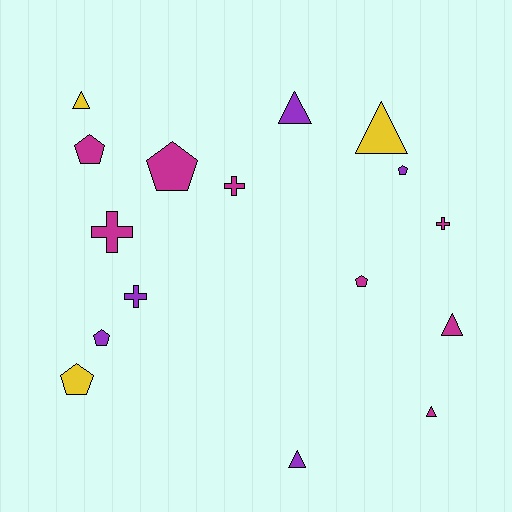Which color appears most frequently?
Magenta, with 8 objects.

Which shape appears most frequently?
Triangle, with 6 objects.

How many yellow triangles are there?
There are 2 yellow triangles.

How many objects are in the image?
There are 16 objects.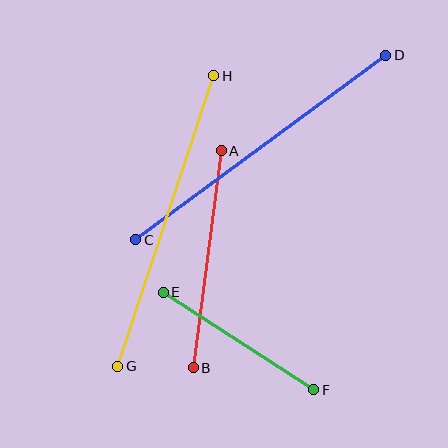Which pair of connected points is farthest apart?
Points C and D are farthest apart.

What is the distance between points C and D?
The distance is approximately 311 pixels.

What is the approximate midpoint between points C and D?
The midpoint is at approximately (261, 148) pixels.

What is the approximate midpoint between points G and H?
The midpoint is at approximately (166, 221) pixels.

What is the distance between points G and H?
The distance is approximately 306 pixels.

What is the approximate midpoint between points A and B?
The midpoint is at approximately (207, 259) pixels.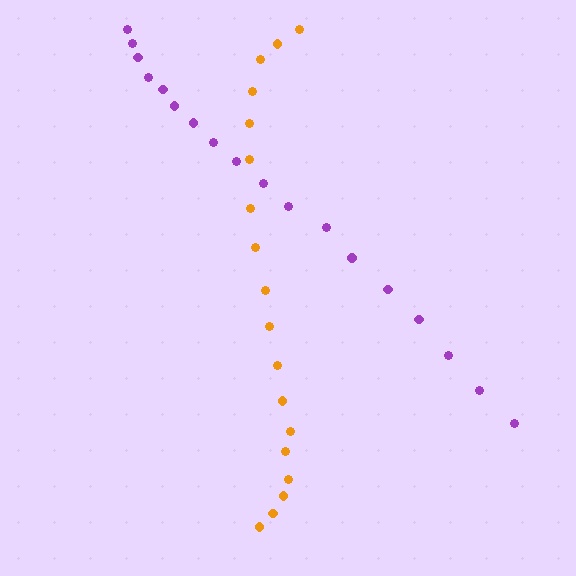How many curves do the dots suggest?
There are 2 distinct paths.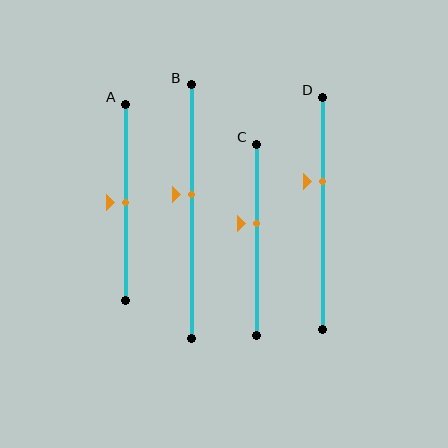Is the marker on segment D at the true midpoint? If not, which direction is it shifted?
No, the marker on segment D is shifted upward by about 14% of the segment length.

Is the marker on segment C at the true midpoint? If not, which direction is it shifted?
No, the marker on segment C is shifted upward by about 8% of the segment length.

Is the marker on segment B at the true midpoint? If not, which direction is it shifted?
No, the marker on segment B is shifted upward by about 7% of the segment length.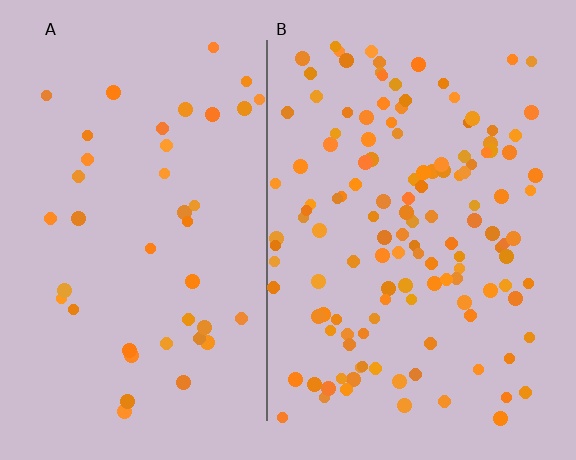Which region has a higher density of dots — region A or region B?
B (the right).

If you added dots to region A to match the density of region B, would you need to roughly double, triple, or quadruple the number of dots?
Approximately triple.